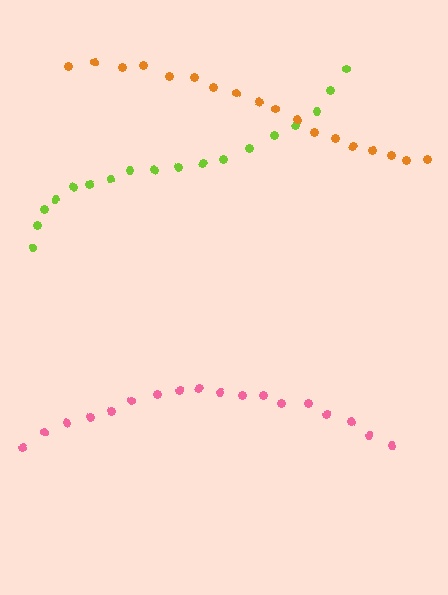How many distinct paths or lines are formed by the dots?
There are 3 distinct paths.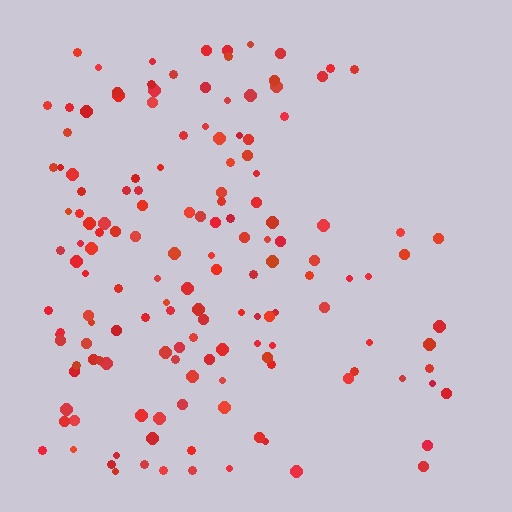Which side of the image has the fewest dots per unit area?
The right.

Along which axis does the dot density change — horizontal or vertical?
Horizontal.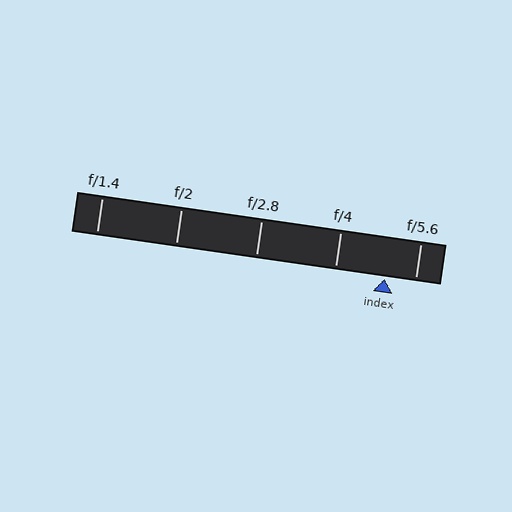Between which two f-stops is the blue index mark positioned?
The index mark is between f/4 and f/5.6.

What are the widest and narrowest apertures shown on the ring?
The widest aperture shown is f/1.4 and the narrowest is f/5.6.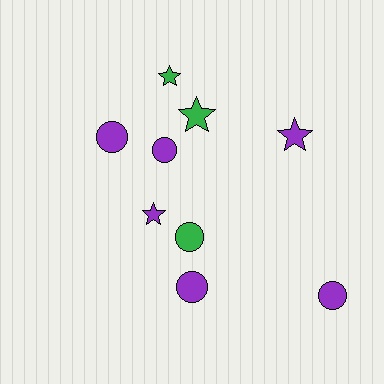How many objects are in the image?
There are 9 objects.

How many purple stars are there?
There are 2 purple stars.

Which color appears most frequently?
Purple, with 6 objects.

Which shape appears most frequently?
Circle, with 5 objects.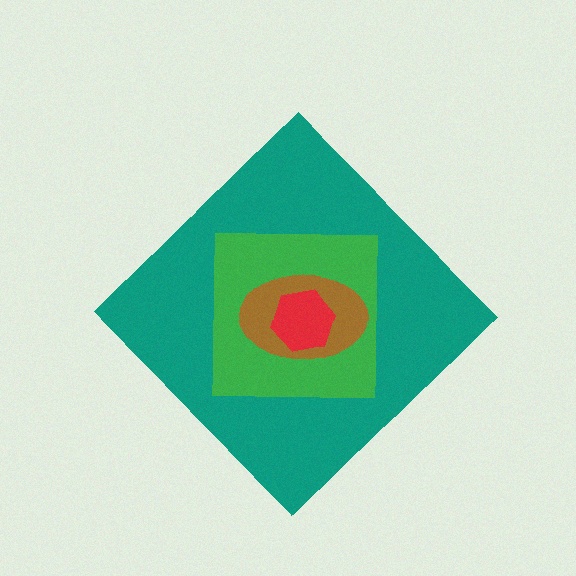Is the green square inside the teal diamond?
Yes.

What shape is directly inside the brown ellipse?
The red hexagon.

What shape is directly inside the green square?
The brown ellipse.